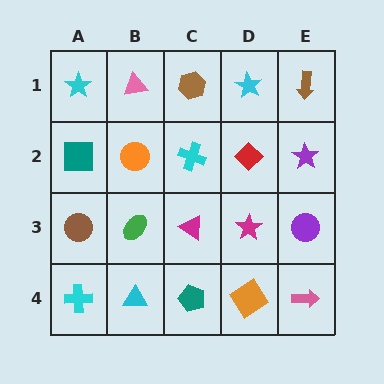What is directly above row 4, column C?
A magenta triangle.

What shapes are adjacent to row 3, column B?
An orange circle (row 2, column B), a cyan triangle (row 4, column B), a brown circle (row 3, column A), a magenta triangle (row 3, column C).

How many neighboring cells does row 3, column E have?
3.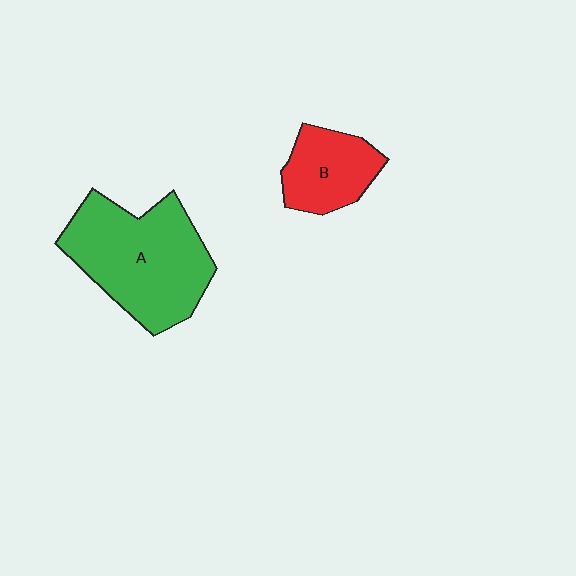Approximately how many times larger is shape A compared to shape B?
Approximately 2.1 times.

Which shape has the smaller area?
Shape B (red).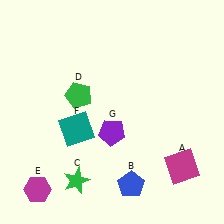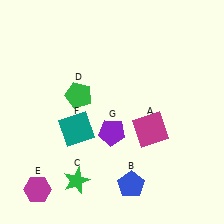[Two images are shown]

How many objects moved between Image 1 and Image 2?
1 object moved between the two images.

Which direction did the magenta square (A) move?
The magenta square (A) moved up.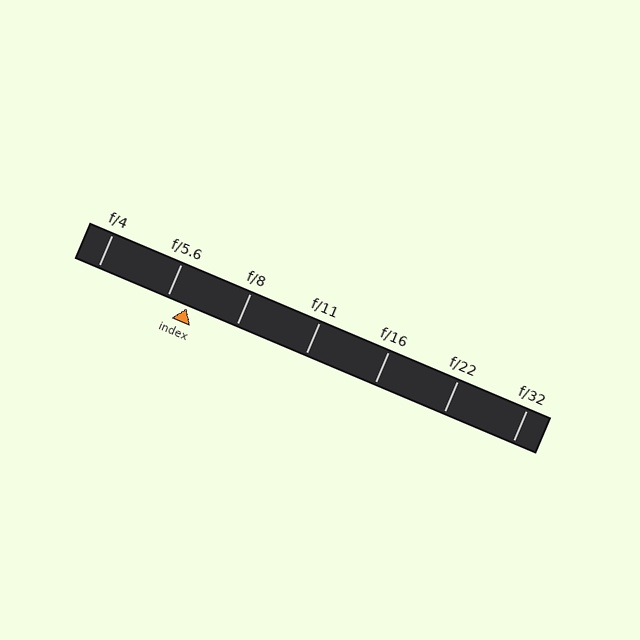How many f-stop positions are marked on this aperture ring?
There are 7 f-stop positions marked.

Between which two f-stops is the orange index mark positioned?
The index mark is between f/5.6 and f/8.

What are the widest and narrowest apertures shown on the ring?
The widest aperture shown is f/4 and the narrowest is f/32.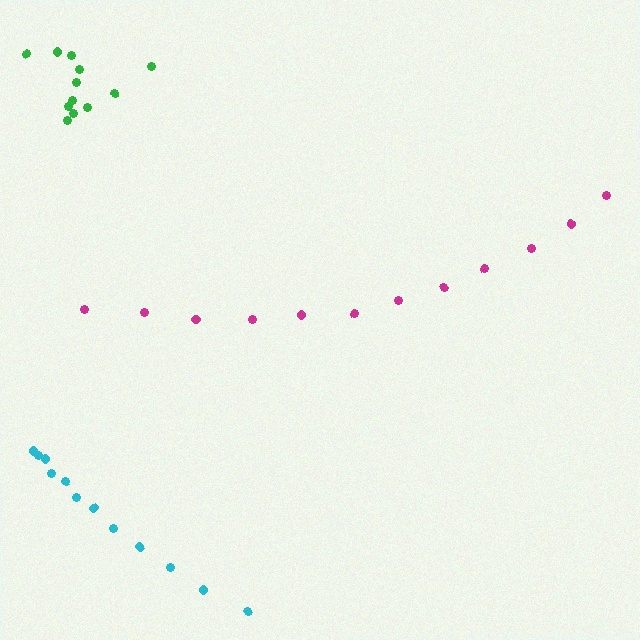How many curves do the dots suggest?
There are 3 distinct paths.